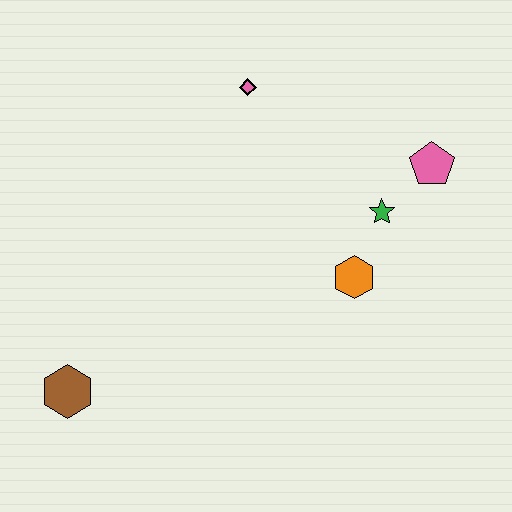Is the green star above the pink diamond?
No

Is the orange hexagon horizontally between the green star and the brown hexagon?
Yes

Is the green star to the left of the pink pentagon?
Yes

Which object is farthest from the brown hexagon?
The pink pentagon is farthest from the brown hexagon.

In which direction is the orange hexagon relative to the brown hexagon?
The orange hexagon is to the right of the brown hexagon.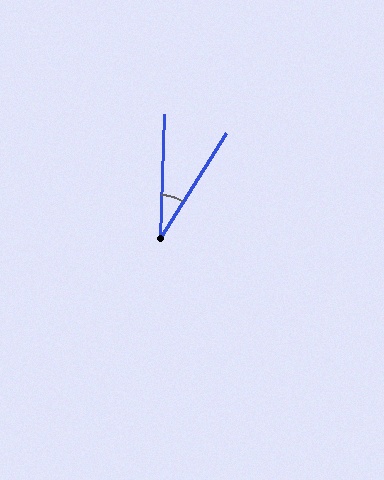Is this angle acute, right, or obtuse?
It is acute.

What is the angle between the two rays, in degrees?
Approximately 30 degrees.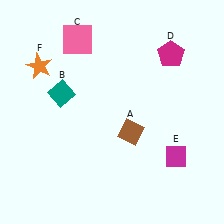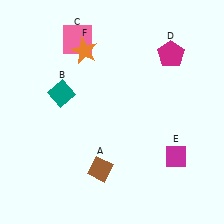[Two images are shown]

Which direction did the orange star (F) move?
The orange star (F) moved right.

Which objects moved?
The objects that moved are: the brown diamond (A), the orange star (F).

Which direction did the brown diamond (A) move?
The brown diamond (A) moved down.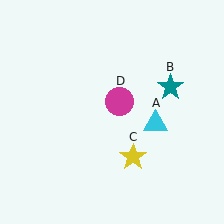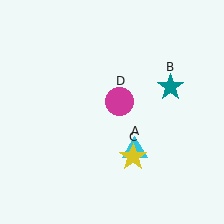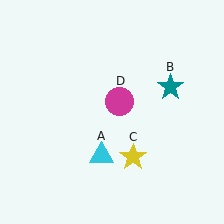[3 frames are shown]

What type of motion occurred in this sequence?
The cyan triangle (object A) rotated clockwise around the center of the scene.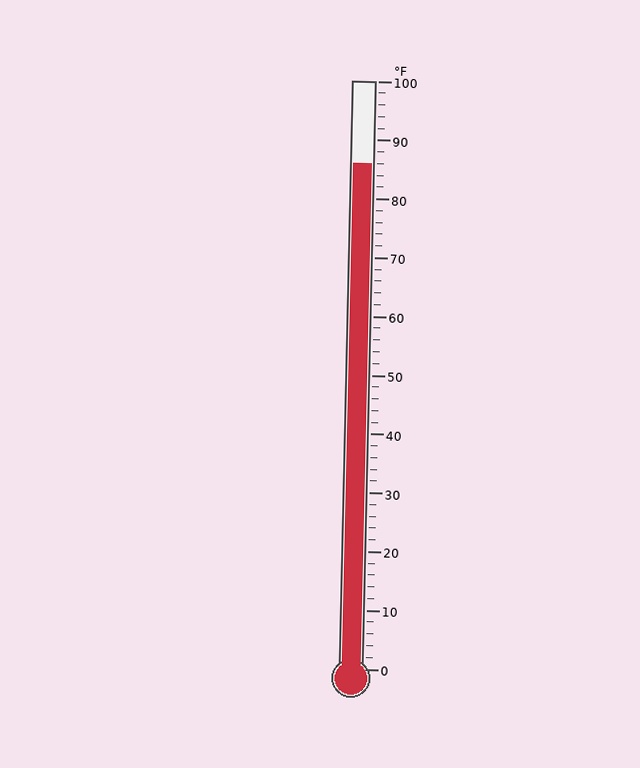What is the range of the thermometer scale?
The thermometer scale ranges from 0°F to 100°F.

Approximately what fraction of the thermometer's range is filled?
The thermometer is filled to approximately 85% of its range.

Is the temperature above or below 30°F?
The temperature is above 30°F.